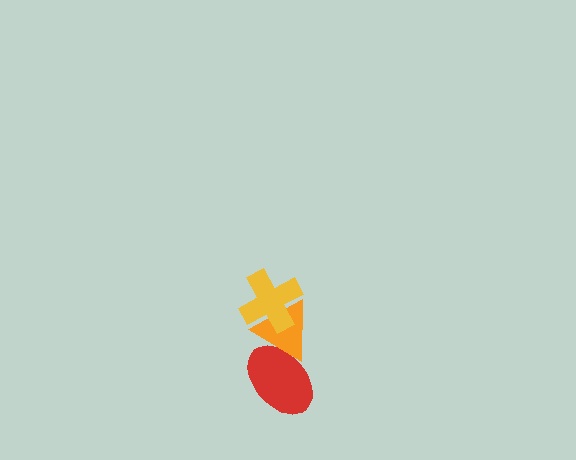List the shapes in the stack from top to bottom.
From top to bottom: the yellow cross, the orange triangle, the red ellipse.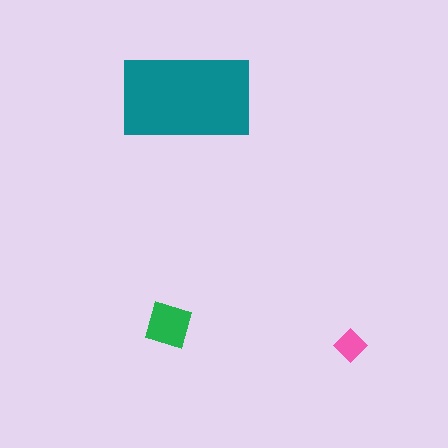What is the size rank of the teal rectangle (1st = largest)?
1st.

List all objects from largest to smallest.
The teal rectangle, the green square, the pink diamond.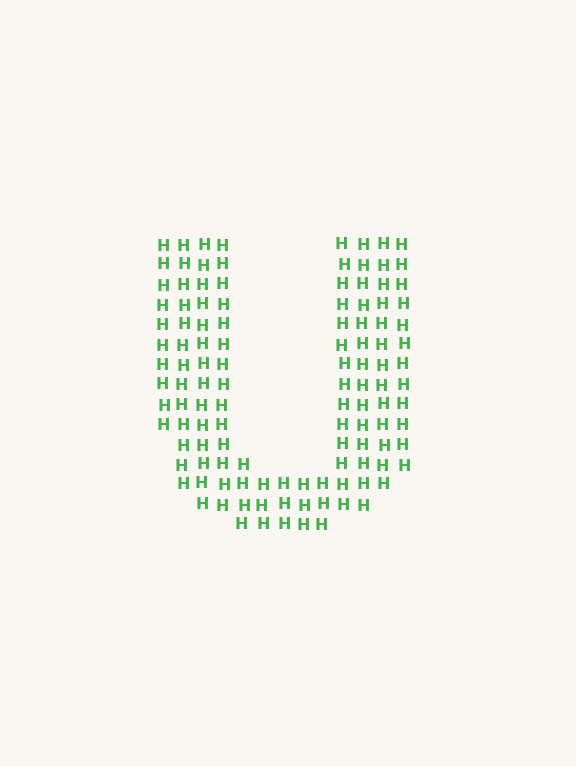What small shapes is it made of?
It is made of small letter H's.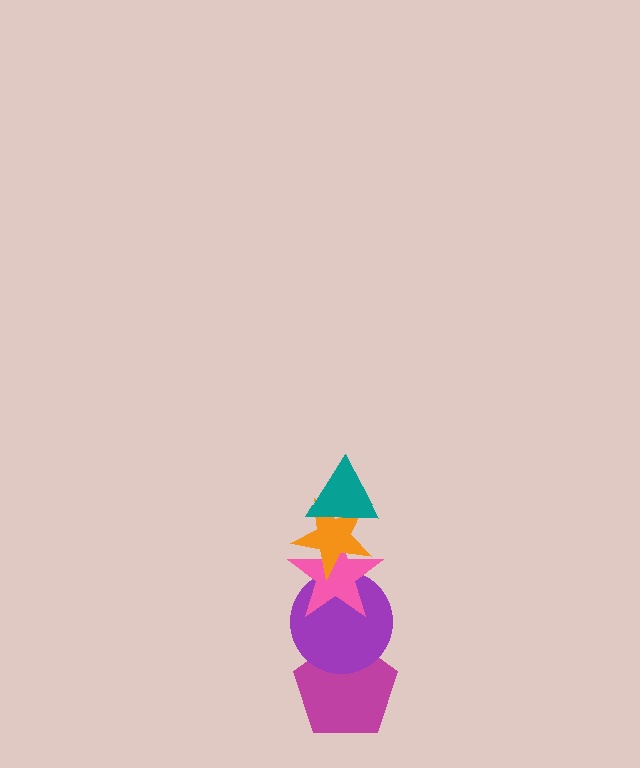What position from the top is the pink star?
The pink star is 3rd from the top.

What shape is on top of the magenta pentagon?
The purple circle is on top of the magenta pentagon.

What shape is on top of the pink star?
The orange star is on top of the pink star.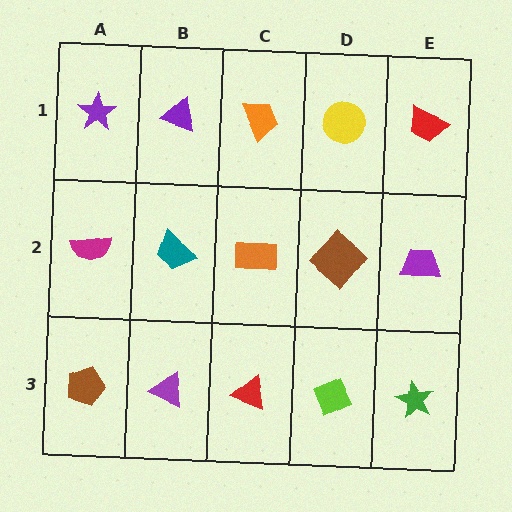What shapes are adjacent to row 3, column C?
An orange rectangle (row 2, column C), a purple triangle (row 3, column B), a lime diamond (row 3, column D).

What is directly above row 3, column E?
A purple trapezoid.